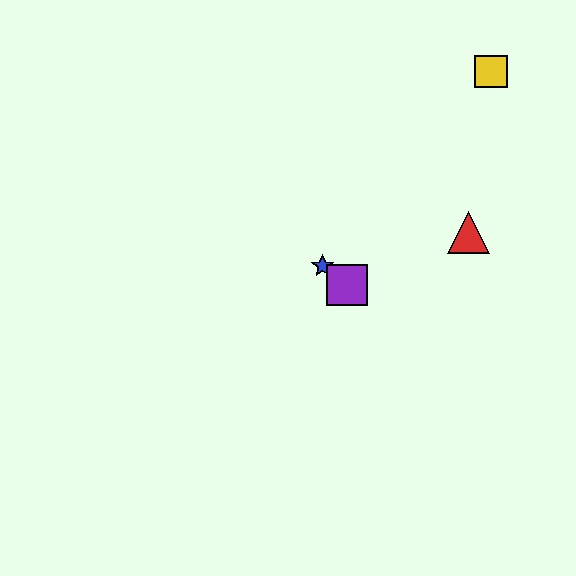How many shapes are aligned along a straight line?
3 shapes (the blue star, the green star, the purple square) are aligned along a straight line.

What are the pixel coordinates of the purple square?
The purple square is at (347, 285).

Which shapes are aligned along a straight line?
The blue star, the green star, the purple square are aligned along a straight line.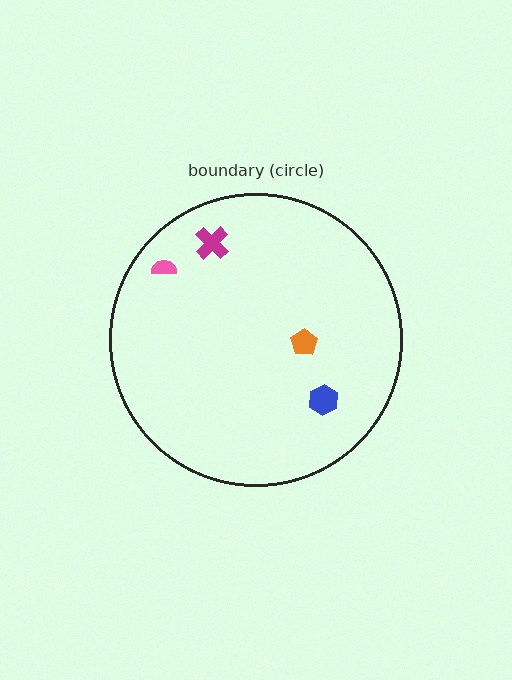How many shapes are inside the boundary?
4 inside, 0 outside.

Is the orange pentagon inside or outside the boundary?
Inside.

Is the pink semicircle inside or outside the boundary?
Inside.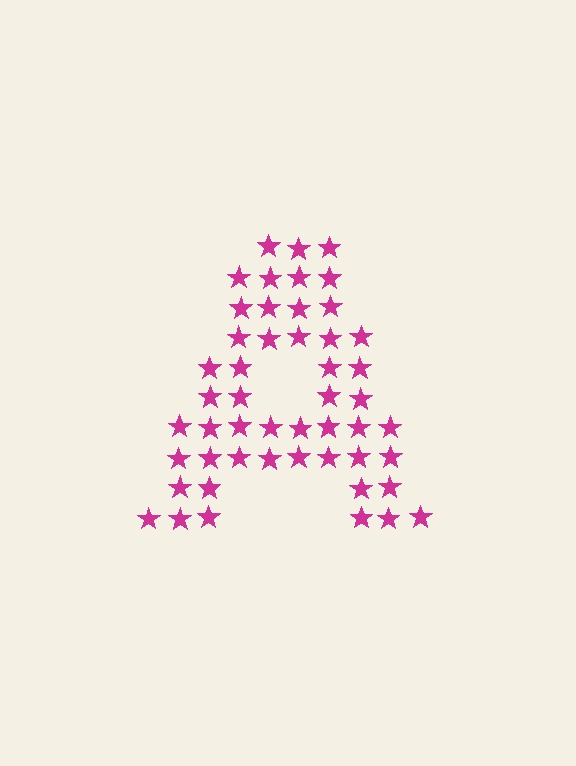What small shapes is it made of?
It is made of small stars.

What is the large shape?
The large shape is the letter A.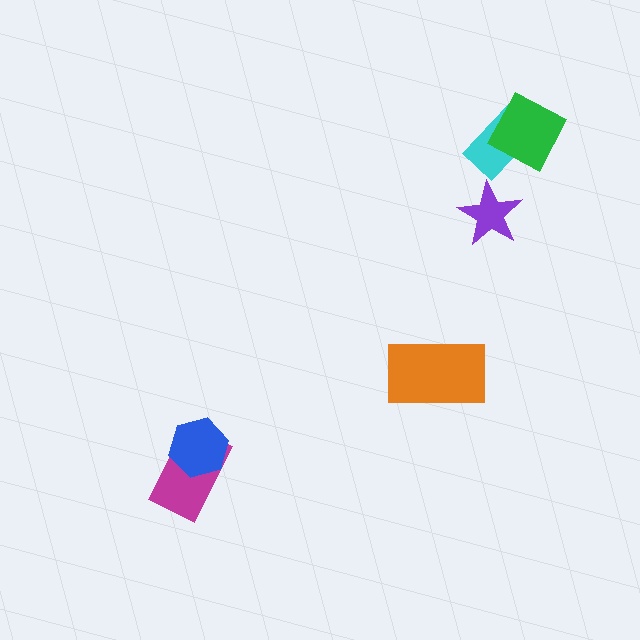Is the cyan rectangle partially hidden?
Yes, it is partially covered by another shape.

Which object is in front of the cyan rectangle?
The green diamond is in front of the cyan rectangle.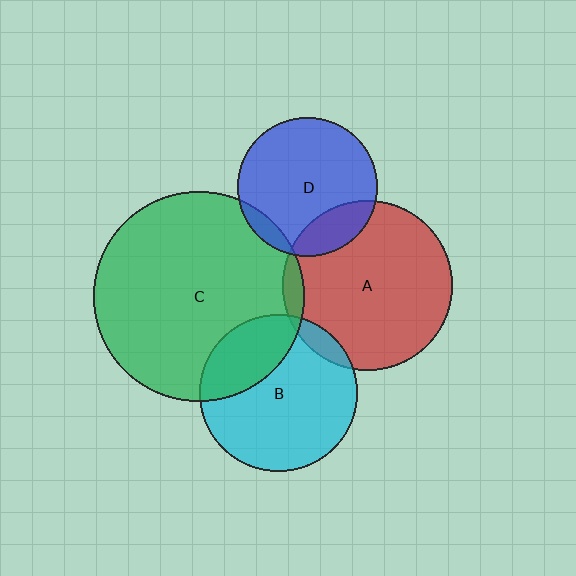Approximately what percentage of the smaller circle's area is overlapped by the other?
Approximately 5%.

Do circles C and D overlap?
Yes.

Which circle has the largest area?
Circle C (green).